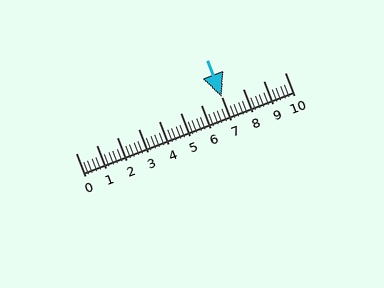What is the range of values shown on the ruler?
The ruler shows values from 0 to 10.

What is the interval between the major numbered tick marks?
The major tick marks are spaced 1 units apart.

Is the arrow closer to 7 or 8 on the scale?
The arrow is closer to 7.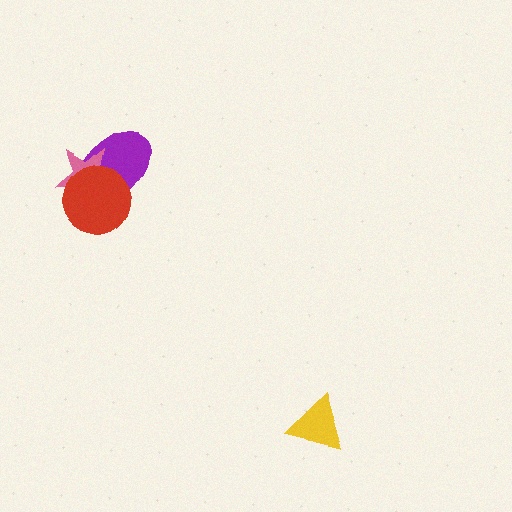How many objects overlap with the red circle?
2 objects overlap with the red circle.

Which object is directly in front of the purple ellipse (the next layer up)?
The pink star is directly in front of the purple ellipse.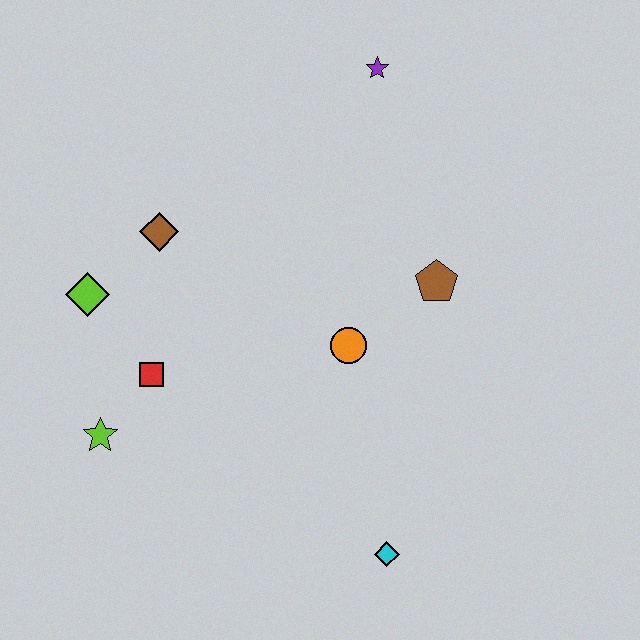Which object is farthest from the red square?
The purple star is farthest from the red square.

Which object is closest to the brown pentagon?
The orange circle is closest to the brown pentagon.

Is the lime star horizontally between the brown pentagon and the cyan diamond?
No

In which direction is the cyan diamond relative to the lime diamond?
The cyan diamond is to the right of the lime diamond.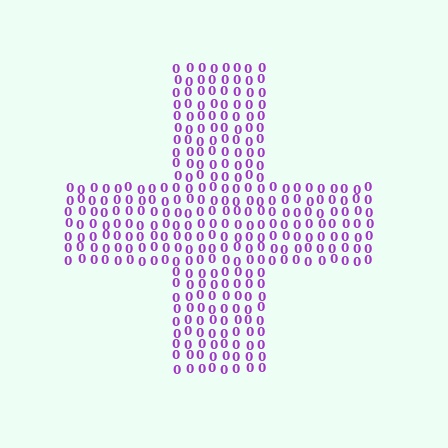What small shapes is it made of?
It is made of small digit 0's.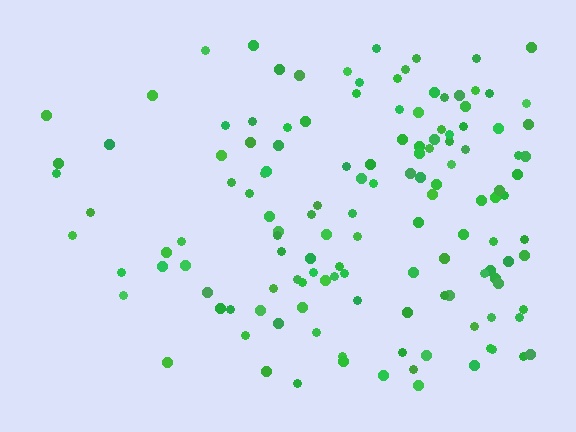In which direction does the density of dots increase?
From left to right, with the right side densest.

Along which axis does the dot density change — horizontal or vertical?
Horizontal.